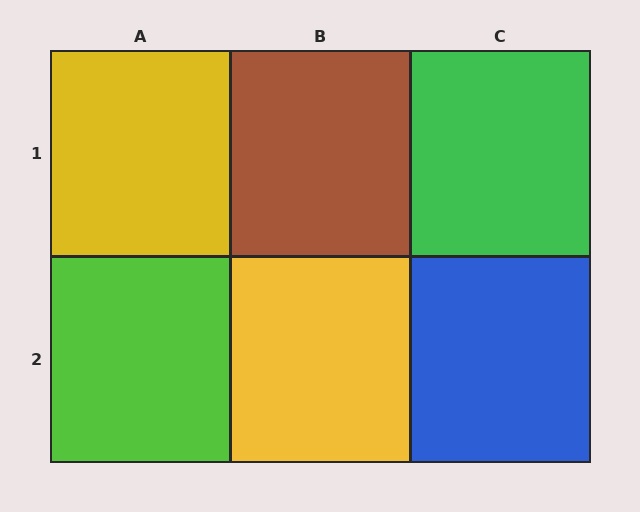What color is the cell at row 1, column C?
Green.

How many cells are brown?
1 cell is brown.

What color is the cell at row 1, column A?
Yellow.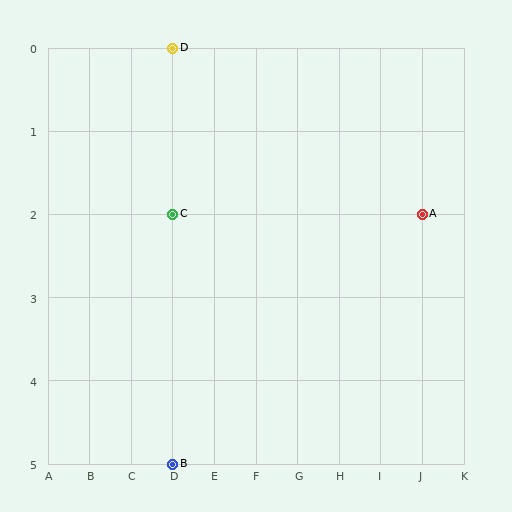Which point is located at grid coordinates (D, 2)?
Point C is at (D, 2).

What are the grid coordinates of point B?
Point B is at grid coordinates (D, 5).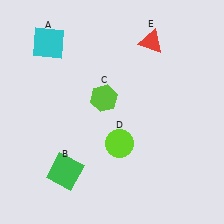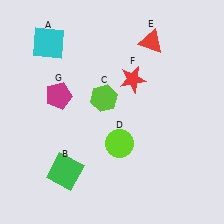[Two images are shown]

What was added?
A red star (F), a magenta pentagon (G) were added in Image 2.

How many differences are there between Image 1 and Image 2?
There are 2 differences between the two images.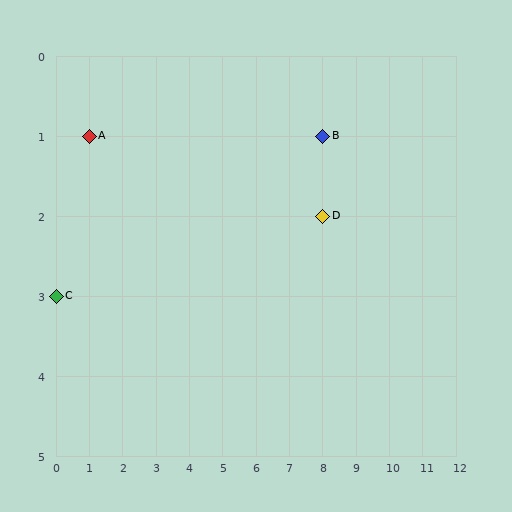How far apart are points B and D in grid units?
Points B and D are 1 row apart.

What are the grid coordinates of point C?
Point C is at grid coordinates (0, 3).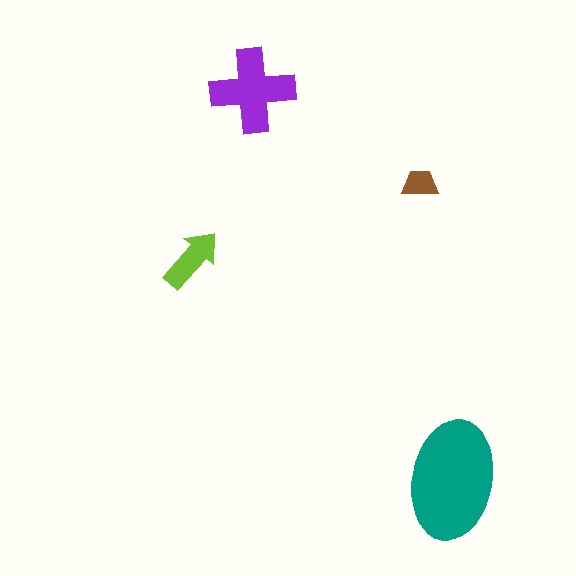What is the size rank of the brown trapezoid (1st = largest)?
4th.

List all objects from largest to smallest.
The teal ellipse, the purple cross, the lime arrow, the brown trapezoid.